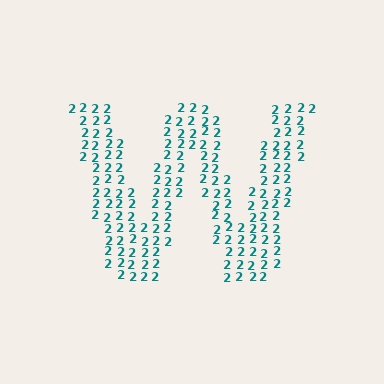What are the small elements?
The small elements are digit 2's.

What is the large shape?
The large shape is the letter W.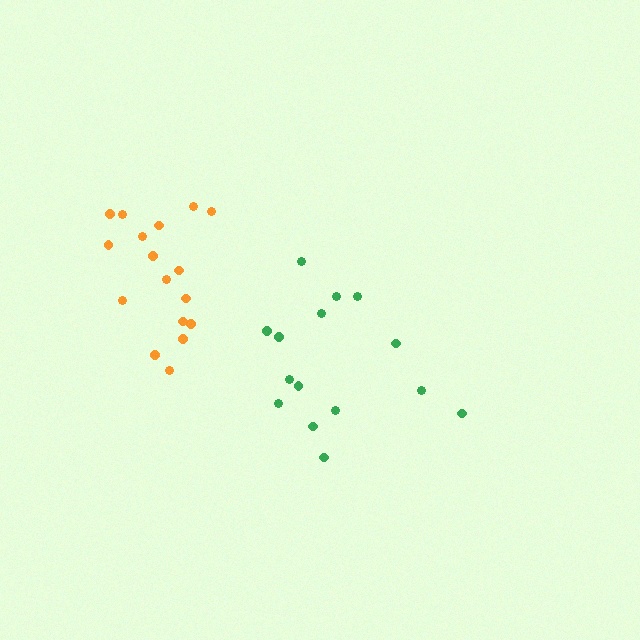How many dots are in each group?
Group 1: 15 dots, Group 2: 17 dots (32 total).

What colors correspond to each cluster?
The clusters are colored: green, orange.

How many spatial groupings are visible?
There are 2 spatial groupings.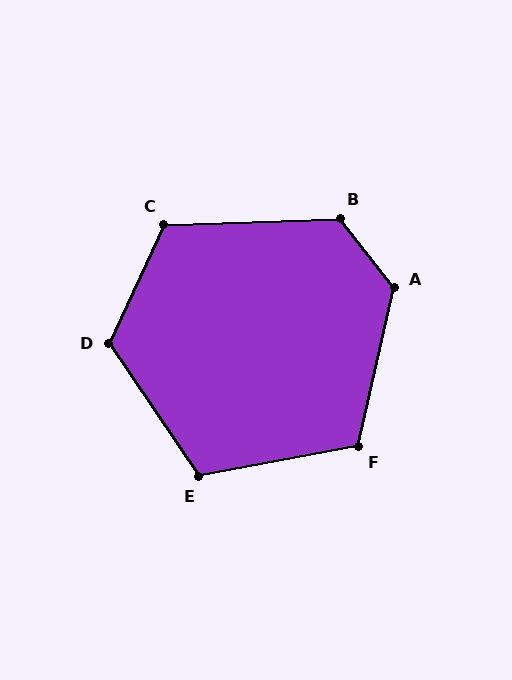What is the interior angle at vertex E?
Approximately 114 degrees (obtuse).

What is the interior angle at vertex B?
Approximately 126 degrees (obtuse).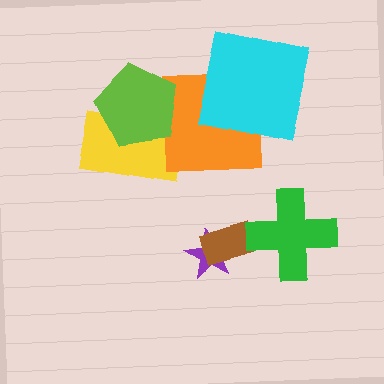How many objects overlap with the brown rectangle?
2 objects overlap with the brown rectangle.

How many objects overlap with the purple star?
1 object overlaps with the purple star.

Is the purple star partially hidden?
Yes, it is partially covered by another shape.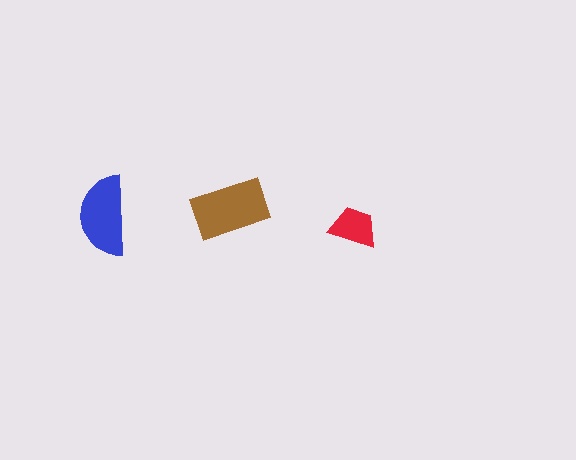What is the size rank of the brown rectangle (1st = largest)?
1st.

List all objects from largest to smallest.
The brown rectangle, the blue semicircle, the red trapezoid.